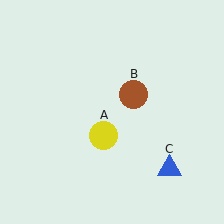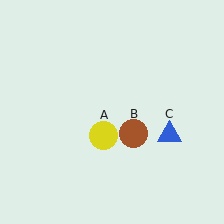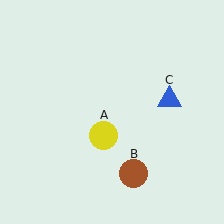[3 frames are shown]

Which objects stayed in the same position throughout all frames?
Yellow circle (object A) remained stationary.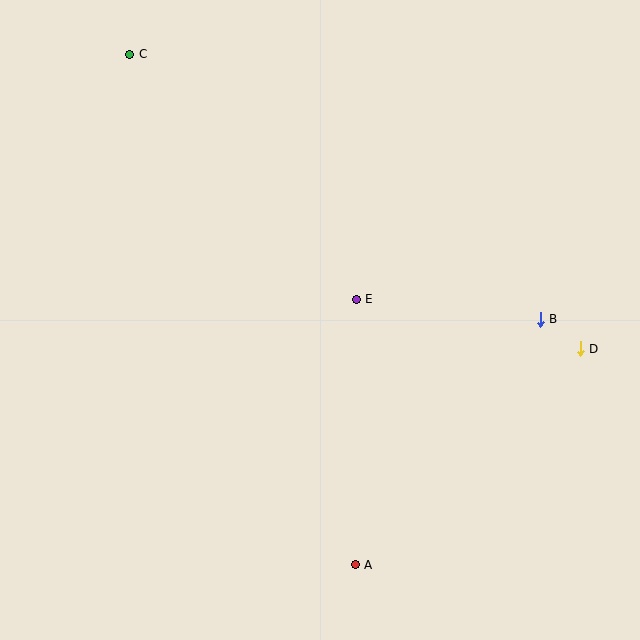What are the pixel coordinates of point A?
Point A is at (355, 565).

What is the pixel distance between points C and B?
The distance between C and B is 489 pixels.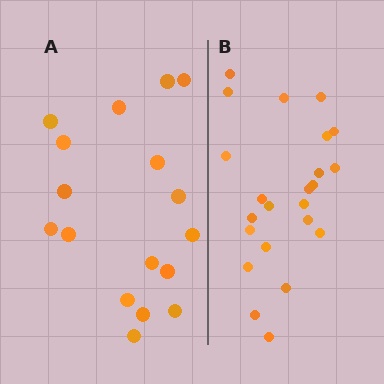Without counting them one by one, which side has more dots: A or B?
Region B (the right region) has more dots.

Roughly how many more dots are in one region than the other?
Region B has about 6 more dots than region A.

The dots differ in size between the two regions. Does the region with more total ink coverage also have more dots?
No. Region A has more total ink coverage because its dots are larger, but region B actually contains more individual dots. Total area can be misleading — the number of items is what matters here.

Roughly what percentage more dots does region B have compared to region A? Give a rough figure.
About 35% more.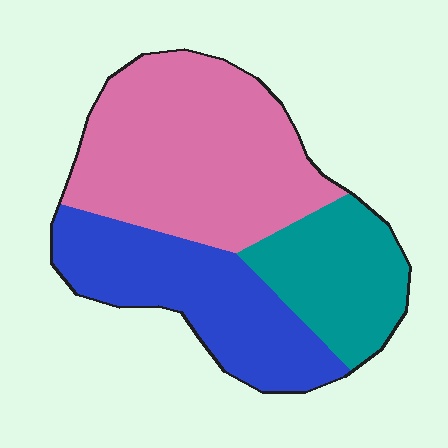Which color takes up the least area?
Teal, at roughly 20%.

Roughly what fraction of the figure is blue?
Blue takes up about one third (1/3) of the figure.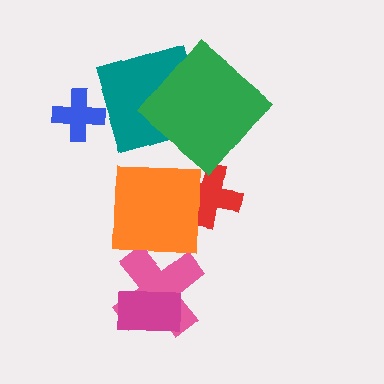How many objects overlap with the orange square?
1 object overlaps with the orange square.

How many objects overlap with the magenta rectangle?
1 object overlaps with the magenta rectangle.